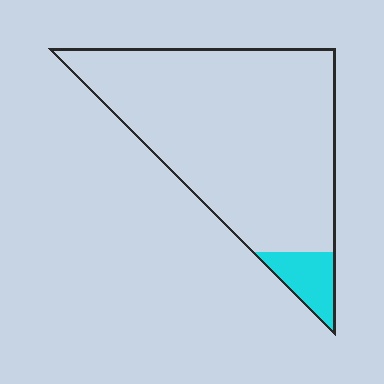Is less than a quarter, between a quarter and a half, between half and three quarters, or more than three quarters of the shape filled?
Less than a quarter.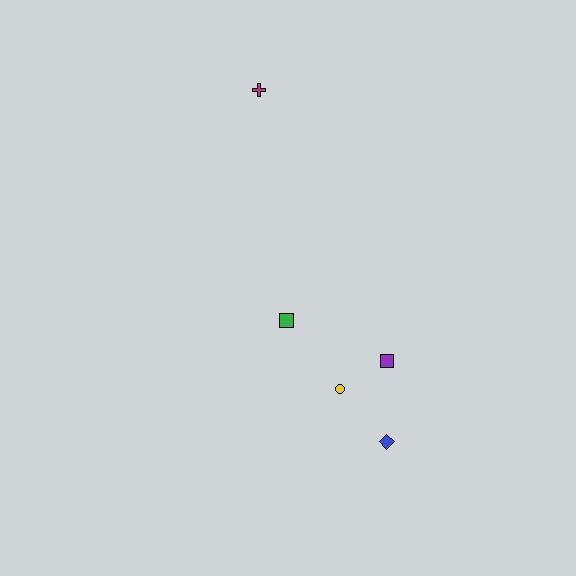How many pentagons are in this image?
There are no pentagons.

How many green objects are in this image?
There is 1 green object.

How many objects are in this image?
There are 5 objects.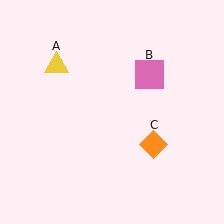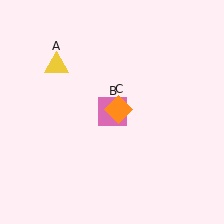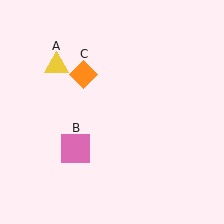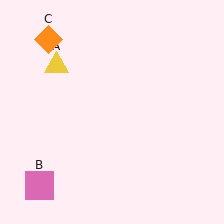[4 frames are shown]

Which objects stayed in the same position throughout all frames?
Yellow triangle (object A) remained stationary.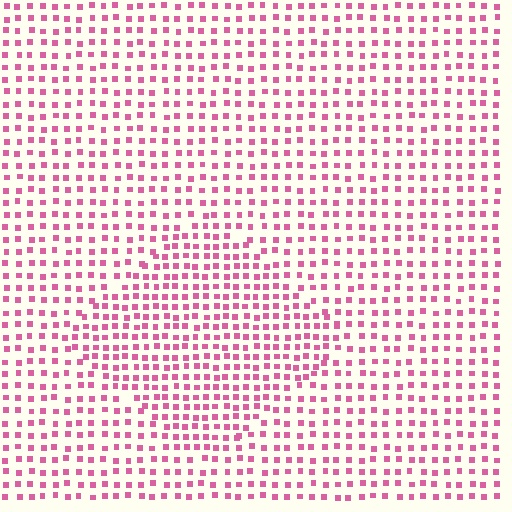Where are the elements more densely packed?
The elements are more densely packed inside the diamond boundary.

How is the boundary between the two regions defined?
The boundary is defined by a change in element density (approximately 1.5x ratio). All elements are the same color, size, and shape.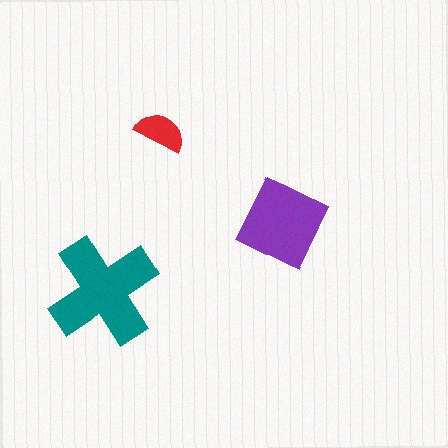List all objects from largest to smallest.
The teal cross, the purple diamond, the red semicircle.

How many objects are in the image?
There are 3 objects in the image.